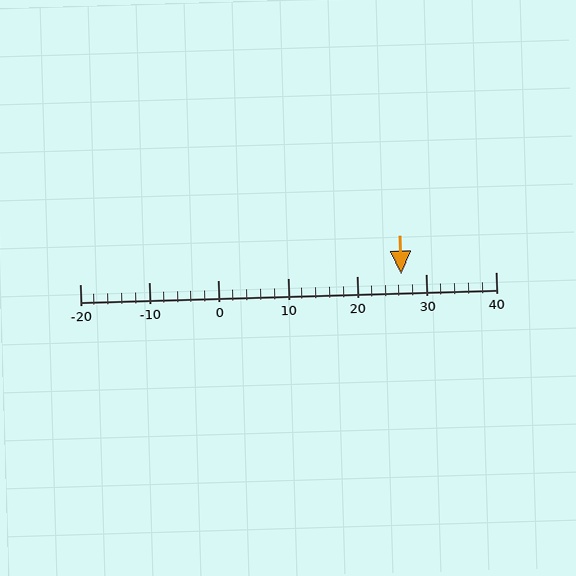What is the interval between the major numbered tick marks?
The major tick marks are spaced 10 units apart.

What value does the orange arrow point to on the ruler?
The orange arrow points to approximately 26.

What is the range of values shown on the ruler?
The ruler shows values from -20 to 40.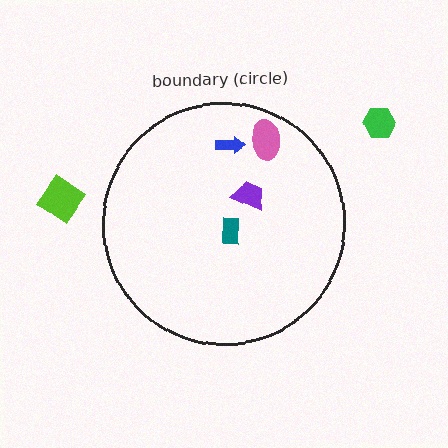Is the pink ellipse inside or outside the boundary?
Inside.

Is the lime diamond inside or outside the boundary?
Outside.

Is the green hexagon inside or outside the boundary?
Outside.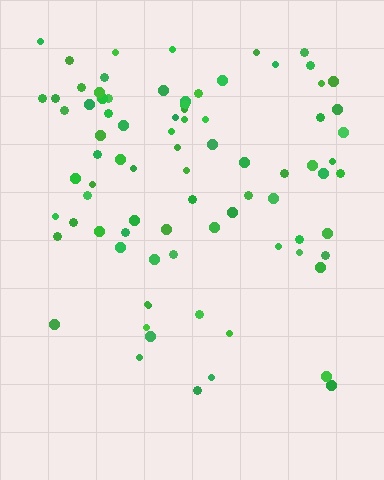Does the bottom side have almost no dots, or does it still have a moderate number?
Still a moderate number, just noticeably fewer than the top.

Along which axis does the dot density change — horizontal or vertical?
Vertical.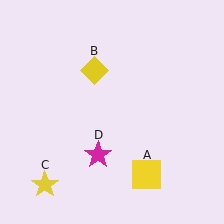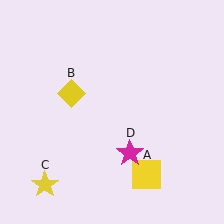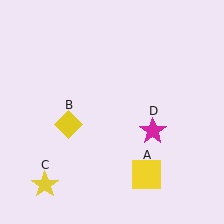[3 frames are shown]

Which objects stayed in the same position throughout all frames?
Yellow square (object A) and yellow star (object C) remained stationary.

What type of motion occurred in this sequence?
The yellow diamond (object B), magenta star (object D) rotated counterclockwise around the center of the scene.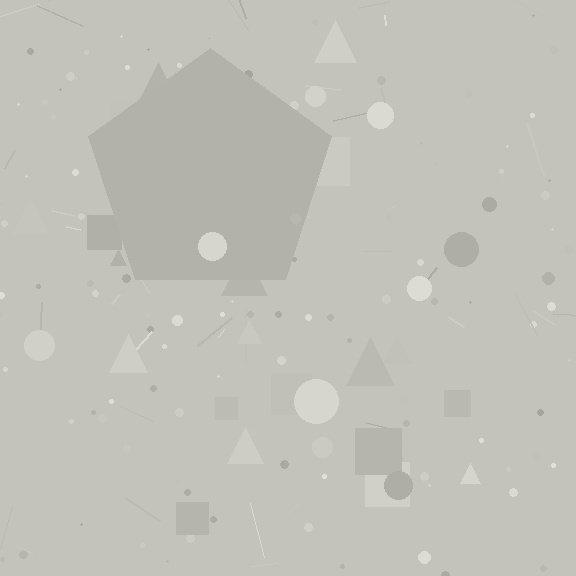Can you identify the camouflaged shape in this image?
The camouflaged shape is a pentagon.